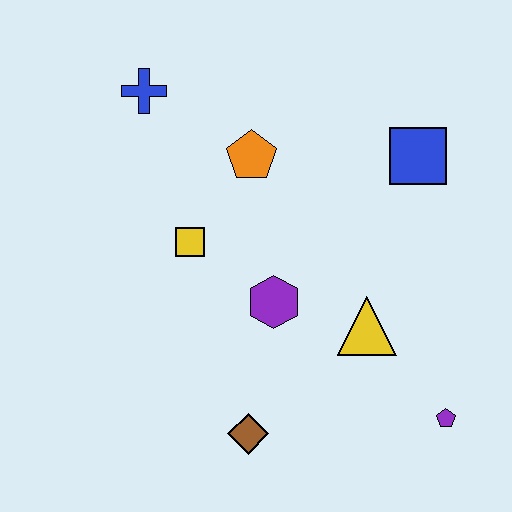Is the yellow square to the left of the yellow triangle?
Yes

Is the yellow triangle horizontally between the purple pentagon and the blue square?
No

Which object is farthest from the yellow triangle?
The blue cross is farthest from the yellow triangle.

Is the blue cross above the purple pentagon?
Yes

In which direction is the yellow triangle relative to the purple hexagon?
The yellow triangle is to the right of the purple hexagon.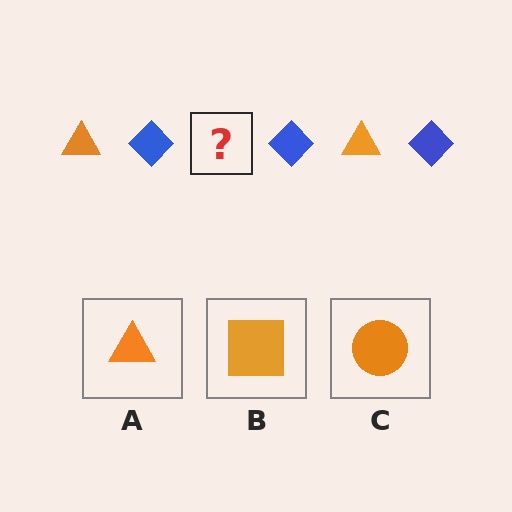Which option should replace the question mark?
Option A.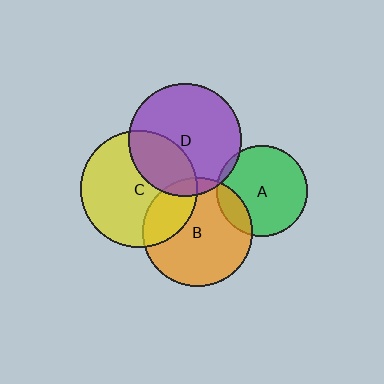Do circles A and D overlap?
Yes.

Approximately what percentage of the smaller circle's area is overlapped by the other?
Approximately 5%.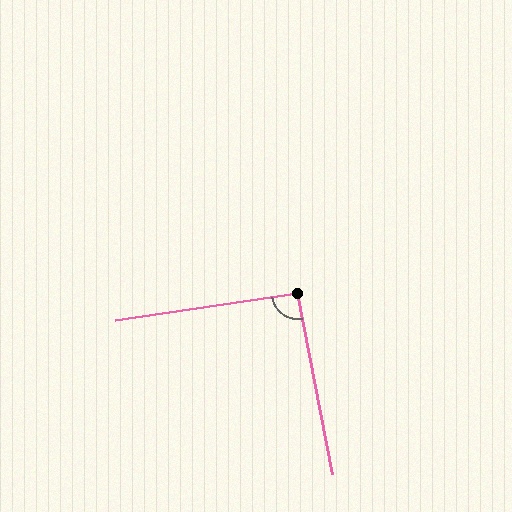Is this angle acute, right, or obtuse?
It is approximately a right angle.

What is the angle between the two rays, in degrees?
Approximately 93 degrees.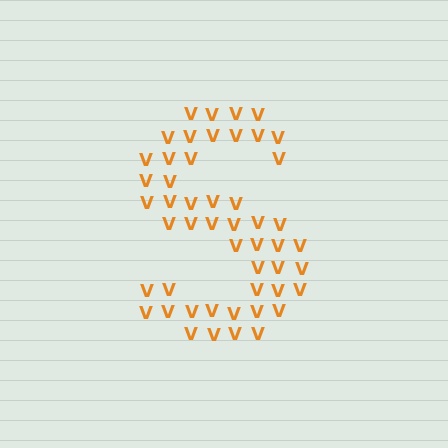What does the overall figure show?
The overall figure shows the letter S.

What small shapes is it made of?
It is made of small letter V's.